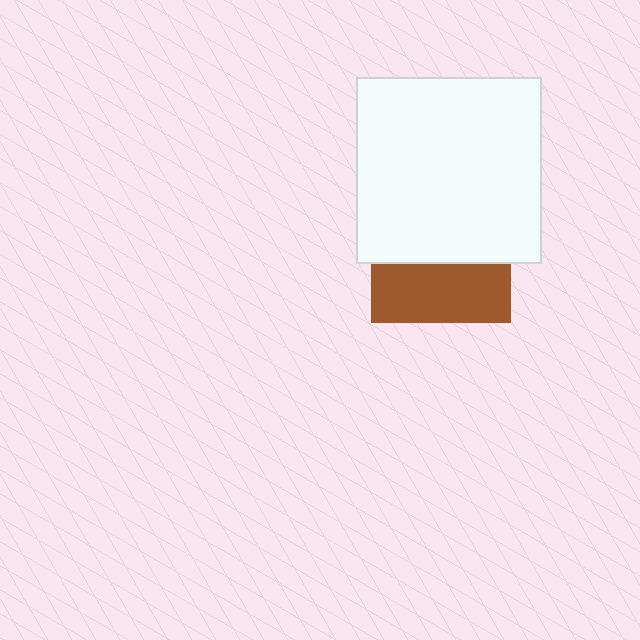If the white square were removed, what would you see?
You would see the complete brown square.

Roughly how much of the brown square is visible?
A small part of it is visible (roughly 43%).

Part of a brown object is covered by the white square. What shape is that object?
It is a square.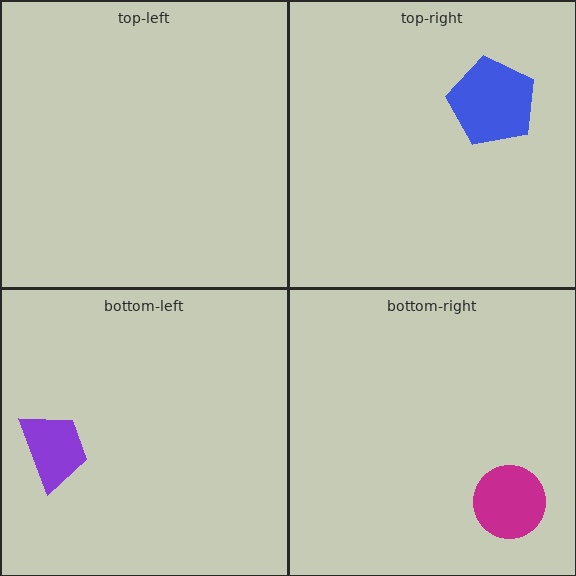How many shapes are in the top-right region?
1.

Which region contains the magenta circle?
The bottom-right region.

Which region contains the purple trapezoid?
The bottom-left region.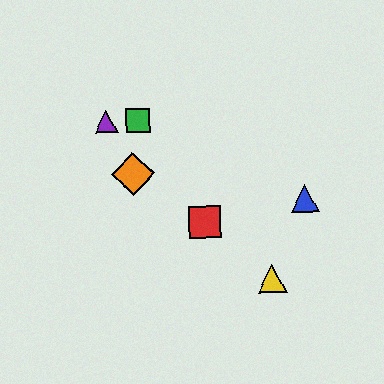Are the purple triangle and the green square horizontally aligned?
Yes, both are at y≈122.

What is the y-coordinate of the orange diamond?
The orange diamond is at y≈174.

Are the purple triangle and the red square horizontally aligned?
No, the purple triangle is at y≈122 and the red square is at y≈222.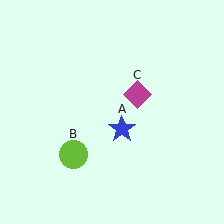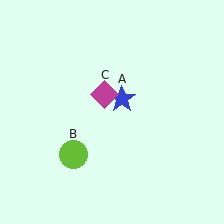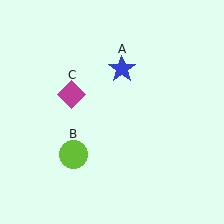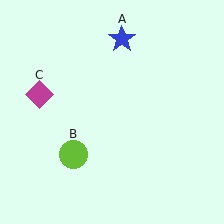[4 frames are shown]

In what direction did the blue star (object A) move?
The blue star (object A) moved up.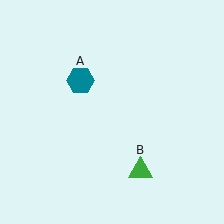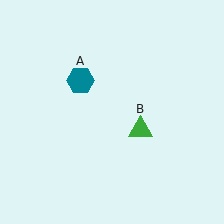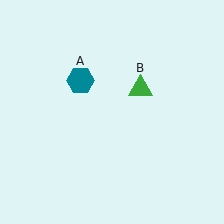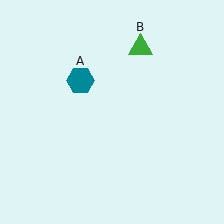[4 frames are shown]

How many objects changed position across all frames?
1 object changed position: green triangle (object B).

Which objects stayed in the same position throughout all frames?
Teal hexagon (object A) remained stationary.